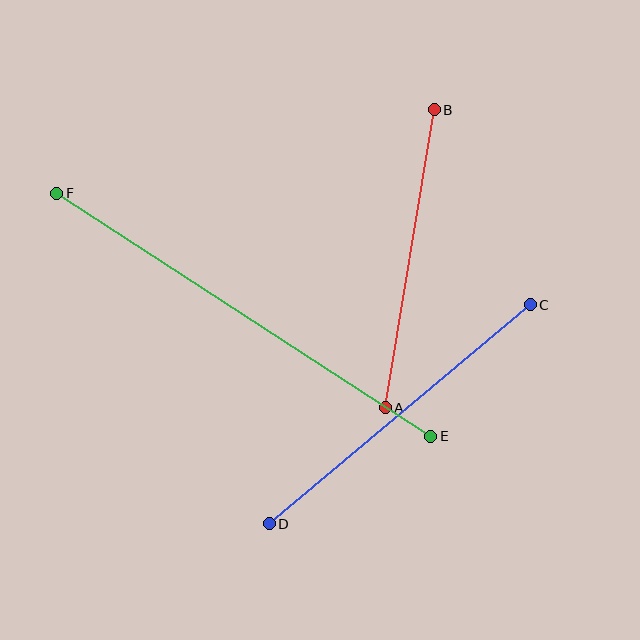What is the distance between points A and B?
The distance is approximately 302 pixels.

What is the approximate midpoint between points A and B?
The midpoint is at approximately (410, 259) pixels.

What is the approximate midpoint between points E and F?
The midpoint is at approximately (244, 315) pixels.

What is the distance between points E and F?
The distance is approximately 446 pixels.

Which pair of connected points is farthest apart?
Points E and F are farthest apart.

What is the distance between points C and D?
The distance is approximately 341 pixels.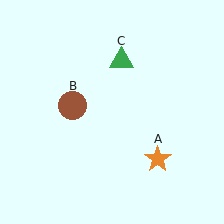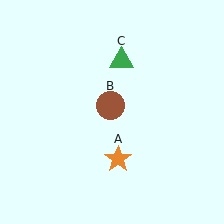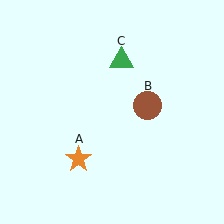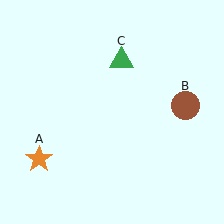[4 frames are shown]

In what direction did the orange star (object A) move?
The orange star (object A) moved left.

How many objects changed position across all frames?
2 objects changed position: orange star (object A), brown circle (object B).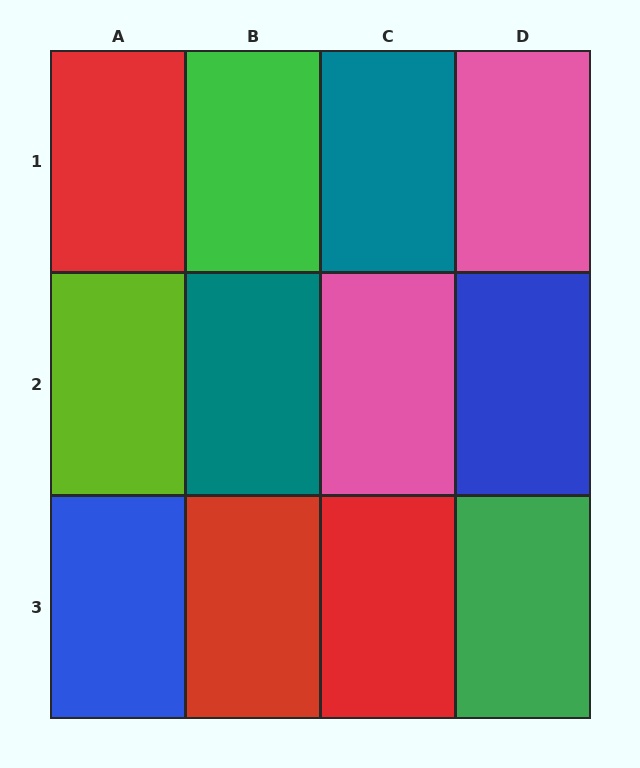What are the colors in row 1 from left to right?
Red, green, teal, pink.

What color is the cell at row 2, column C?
Pink.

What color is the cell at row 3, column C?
Red.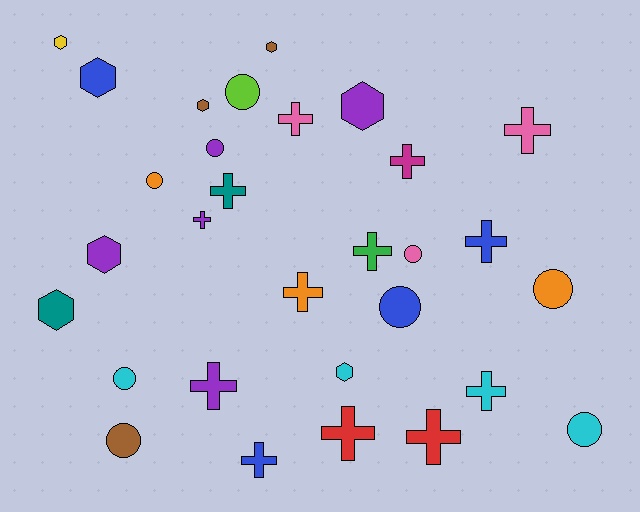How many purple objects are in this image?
There are 5 purple objects.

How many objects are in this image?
There are 30 objects.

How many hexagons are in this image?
There are 8 hexagons.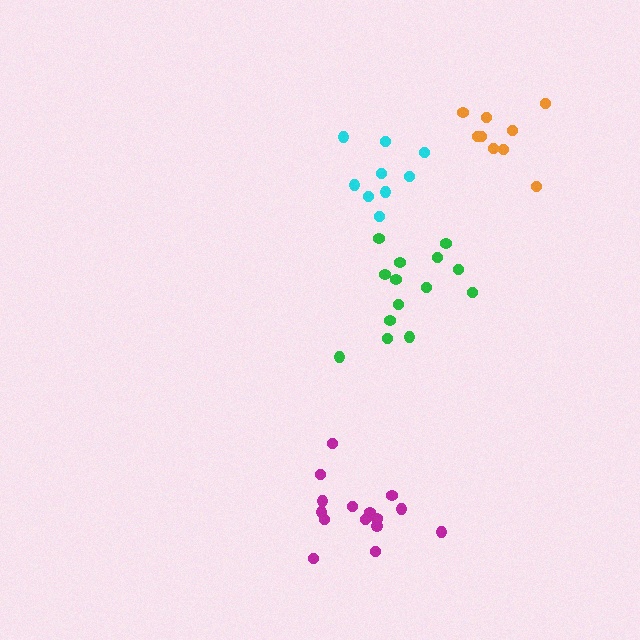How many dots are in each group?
Group 1: 9 dots, Group 2: 15 dots, Group 3: 9 dots, Group 4: 14 dots (47 total).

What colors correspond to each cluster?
The clusters are colored: orange, magenta, cyan, green.